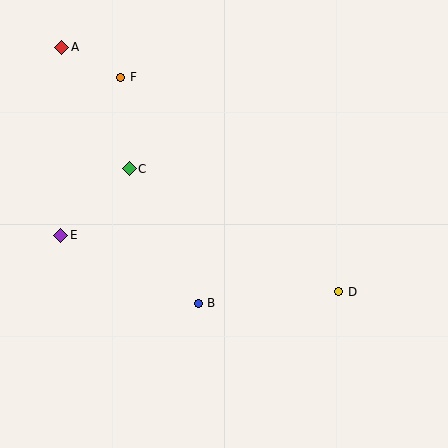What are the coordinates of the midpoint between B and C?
The midpoint between B and C is at (164, 236).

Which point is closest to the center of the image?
Point B at (198, 303) is closest to the center.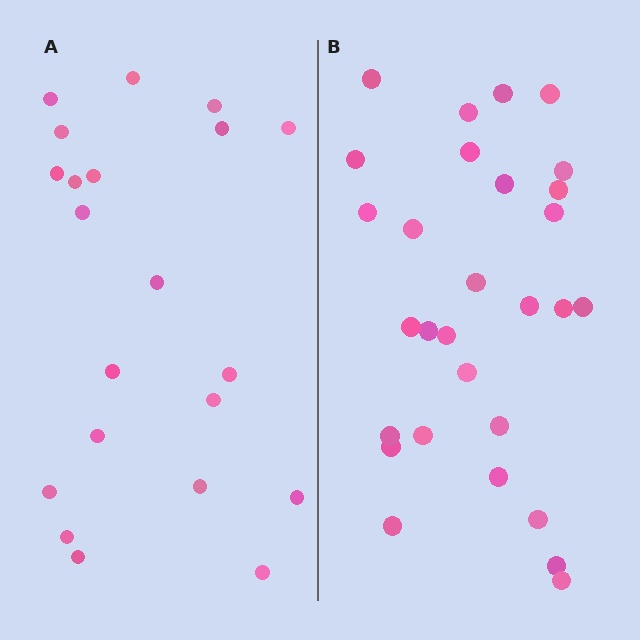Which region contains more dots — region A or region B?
Region B (the right region) has more dots.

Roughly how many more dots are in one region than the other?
Region B has roughly 8 or so more dots than region A.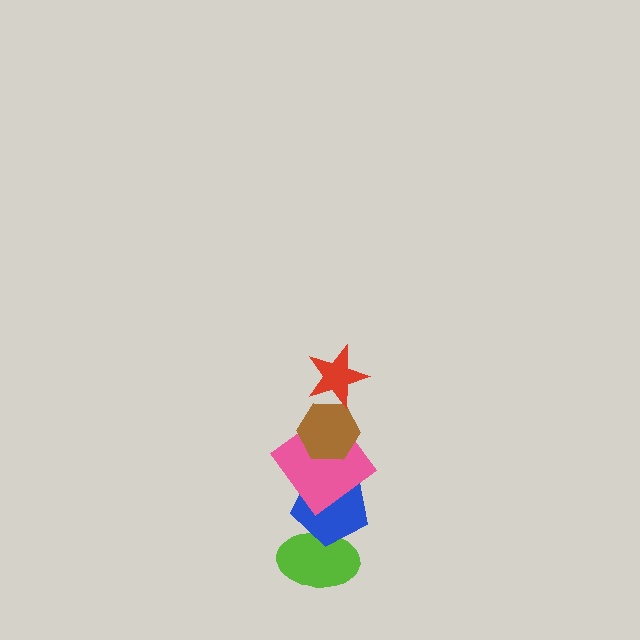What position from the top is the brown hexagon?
The brown hexagon is 2nd from the top.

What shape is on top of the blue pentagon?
The pink diamond is on top of the blue pentagon.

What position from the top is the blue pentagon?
The blue pentagon is 4th from the top.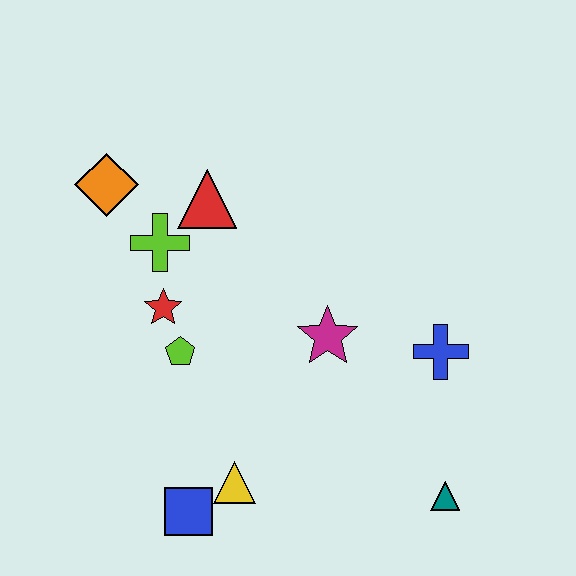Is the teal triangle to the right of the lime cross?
Yes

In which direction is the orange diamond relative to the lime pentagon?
The orange diamond is above the lime pentagon.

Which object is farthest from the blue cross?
The orange diamond is farthest from the blue cross.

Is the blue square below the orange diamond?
Yes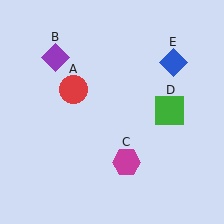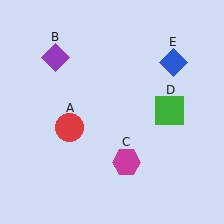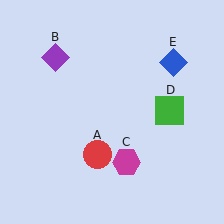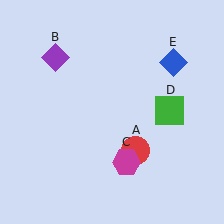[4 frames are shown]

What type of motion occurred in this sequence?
The red circle (object A) rotated counterclockwise around the center of the scene.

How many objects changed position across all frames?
1 object changed position: red circle (object A).